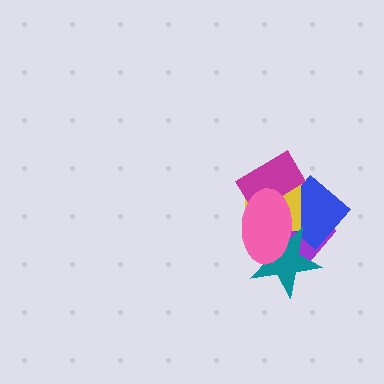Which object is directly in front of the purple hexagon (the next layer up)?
The blue diamond is directly in front of the purple hexagon.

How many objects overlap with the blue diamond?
4 objects overlap with the blue diamond.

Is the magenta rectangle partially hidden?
Yes, it is partially covered by another shape.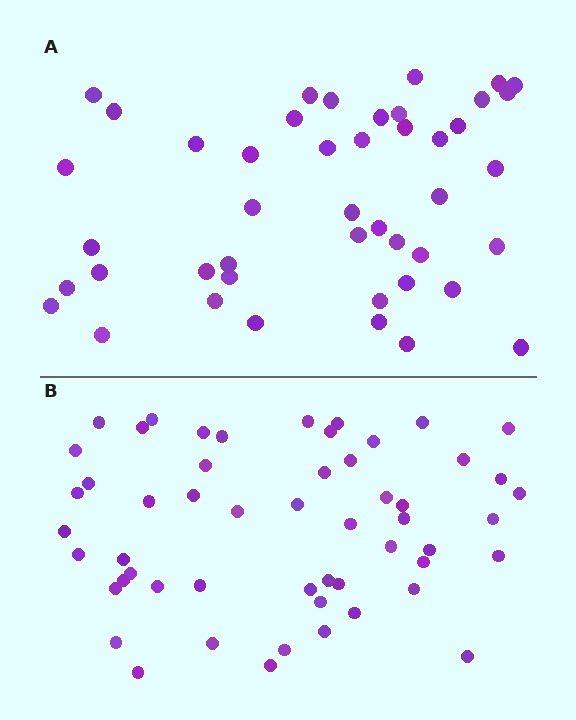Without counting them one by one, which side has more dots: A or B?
Region B (the bottom region) has more dots.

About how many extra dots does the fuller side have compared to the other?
Region B has roughly 8 or so more dots than region A.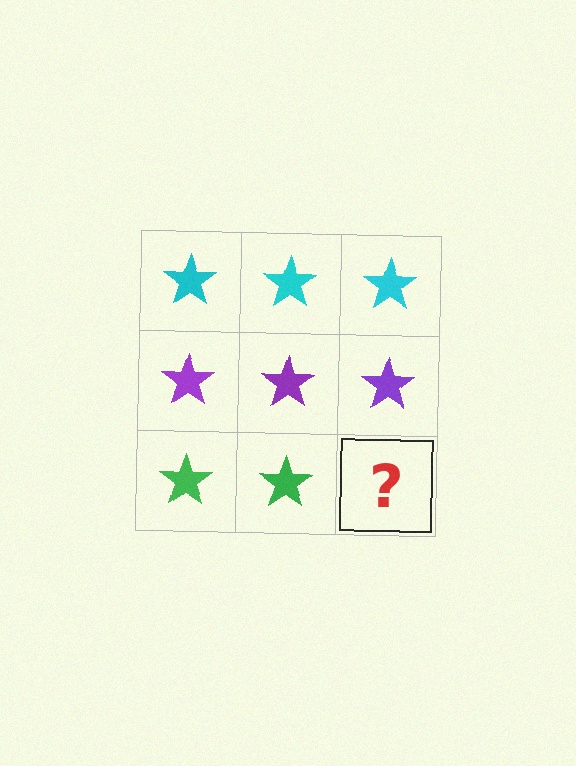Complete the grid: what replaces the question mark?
The question mark should be replaced with a green star.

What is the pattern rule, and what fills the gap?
The rule is that each row has a consistent color. The gap should be filled with a green star.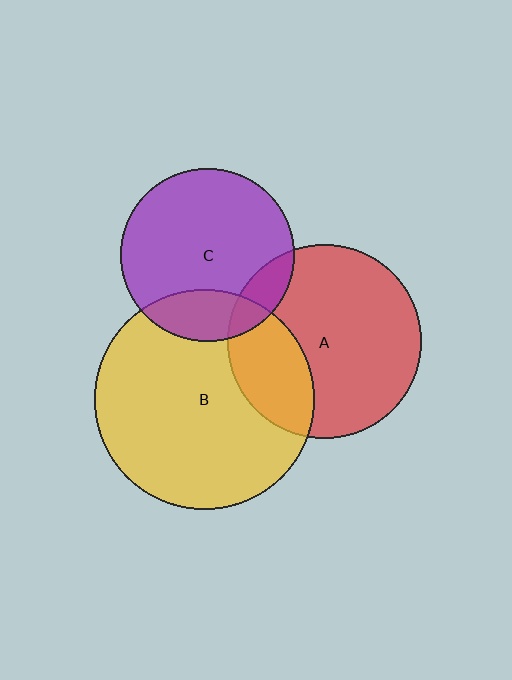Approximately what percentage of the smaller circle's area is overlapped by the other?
Approximately 20%.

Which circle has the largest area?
Circle B (yellow).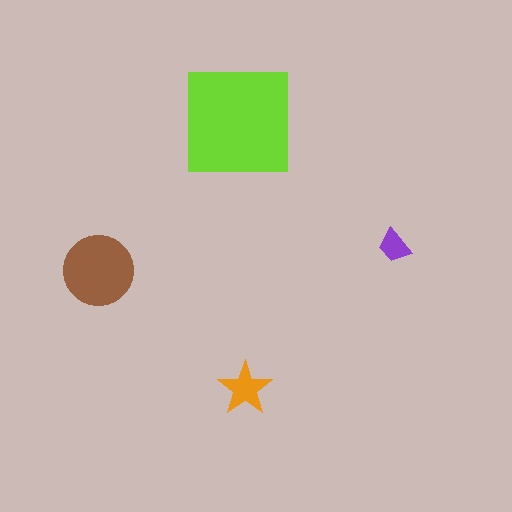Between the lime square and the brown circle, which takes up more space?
The lime square.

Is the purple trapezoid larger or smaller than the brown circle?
Smaller.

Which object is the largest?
The lime square.